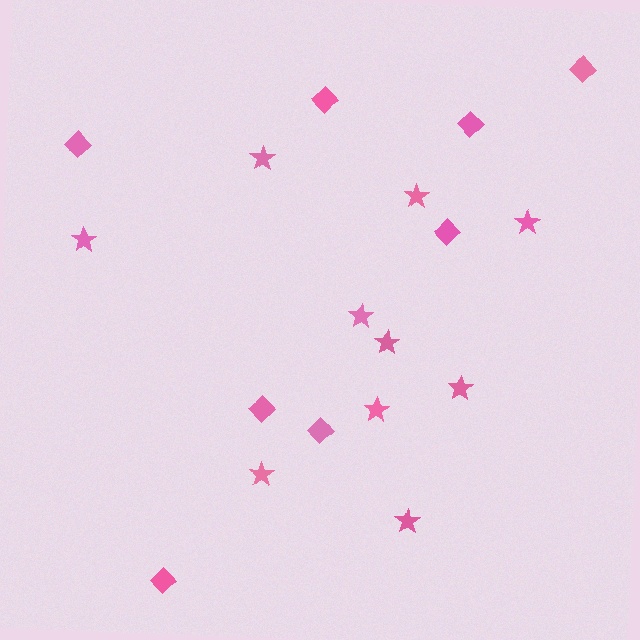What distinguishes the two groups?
There are 2 groups: one group of stars (10) and one group of diamonds (8).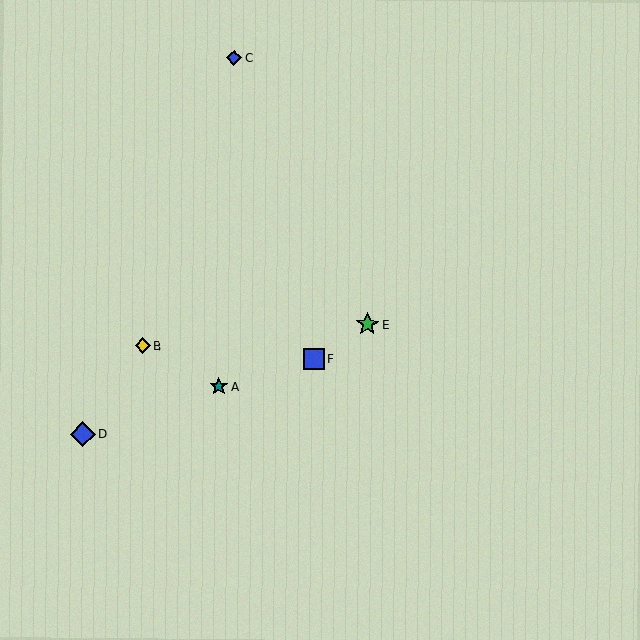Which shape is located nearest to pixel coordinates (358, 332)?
The green star (labeled E) at (367, 324) is nearest to that location.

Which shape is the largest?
The blue diamond (labeled D) is the largest.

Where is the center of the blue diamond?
The center of the blue diamond is at (83, 434).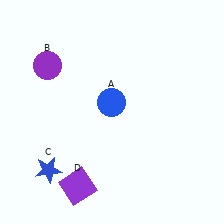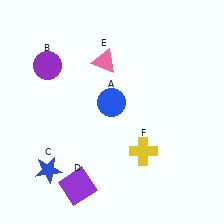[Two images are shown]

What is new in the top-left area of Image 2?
A pink triangle (E) was added in the top-left area of Image 2.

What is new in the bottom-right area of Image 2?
A yellow cross (F) was added in the bottom-right area of Image 2.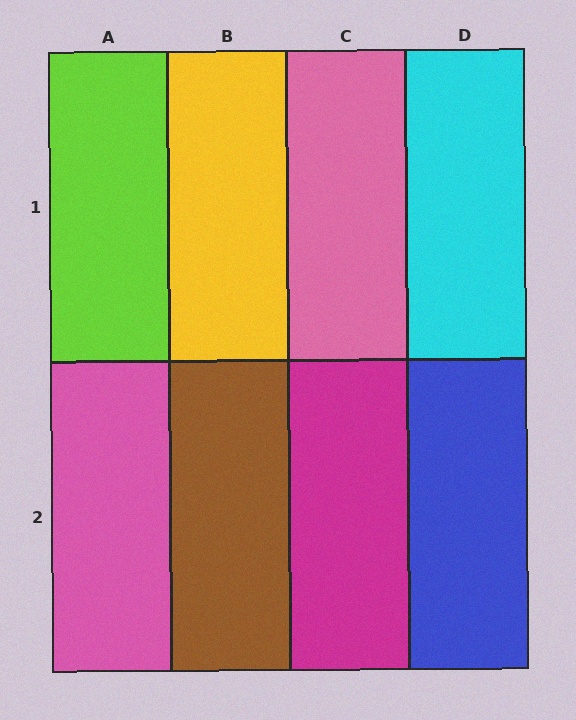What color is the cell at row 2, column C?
Magenta.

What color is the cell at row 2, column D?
Blue.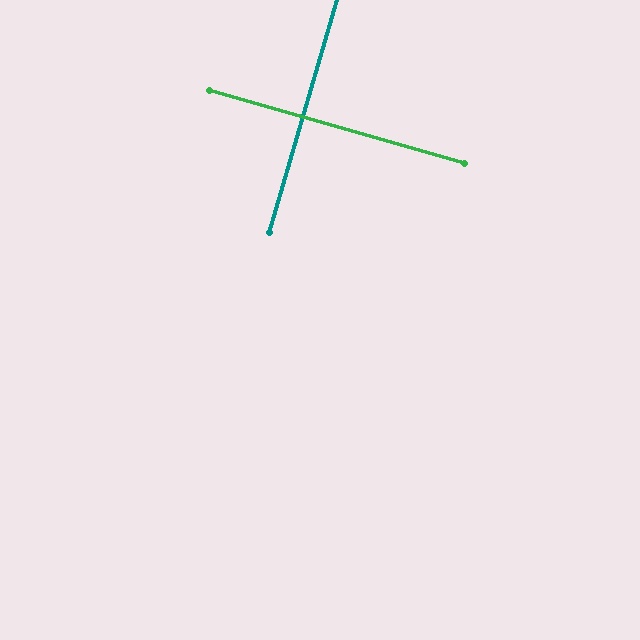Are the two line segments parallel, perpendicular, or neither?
Perpendicular — they meet at approximately 90°.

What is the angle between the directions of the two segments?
Approximately 90 degrees.